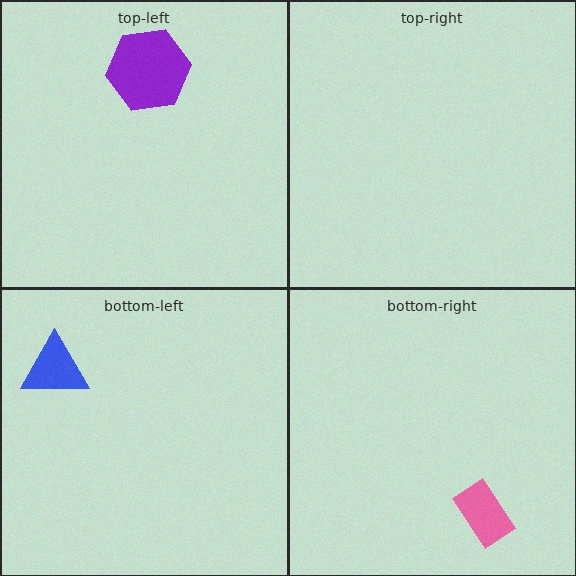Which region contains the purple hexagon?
The top-left region.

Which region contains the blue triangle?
The bottom-left region.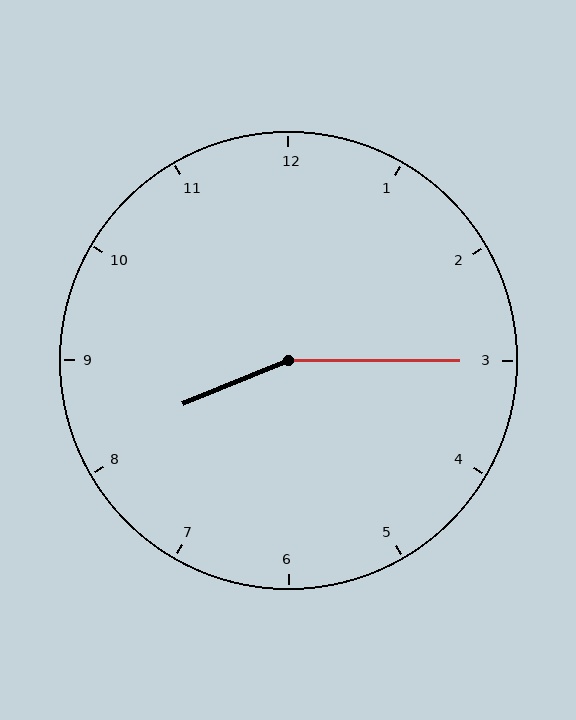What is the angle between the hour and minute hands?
Approximately 158 degrees.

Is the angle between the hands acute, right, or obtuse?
It is obtuse.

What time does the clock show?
8:15.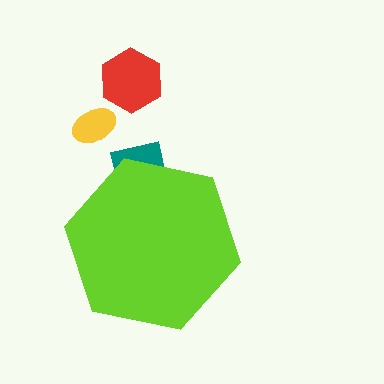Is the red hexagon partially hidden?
No, the red hexagon is fully visible.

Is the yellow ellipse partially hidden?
No, the yellow ellipse is fully visible.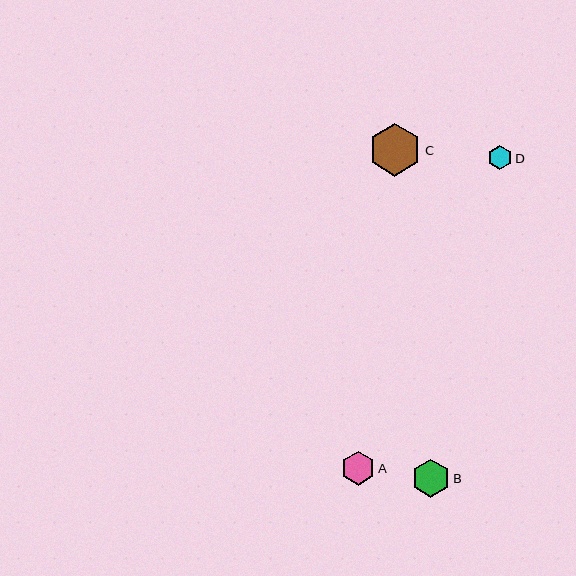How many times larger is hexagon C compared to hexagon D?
Hexagon C is approximately 2.2 times the size of hexagon D.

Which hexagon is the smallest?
Hexagon D is the smallest with a size of approximately 24 pixels.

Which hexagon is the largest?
Hexagon C is the largest with a size of approximately 53 pixels.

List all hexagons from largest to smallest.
From largest to smallest: C, B, A, D.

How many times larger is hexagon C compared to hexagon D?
Hexagon C is approximately 2.2 times the size of hexagon D.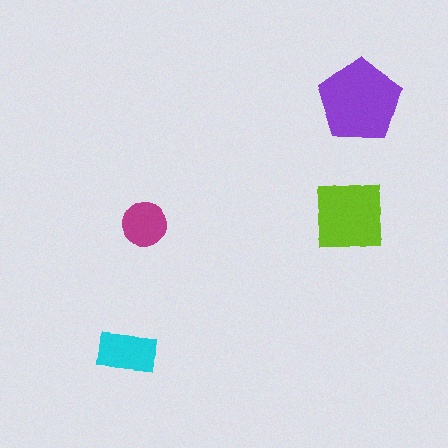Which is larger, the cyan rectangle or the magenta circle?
The cyan rectangle.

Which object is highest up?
The purple pentagon is topmost.